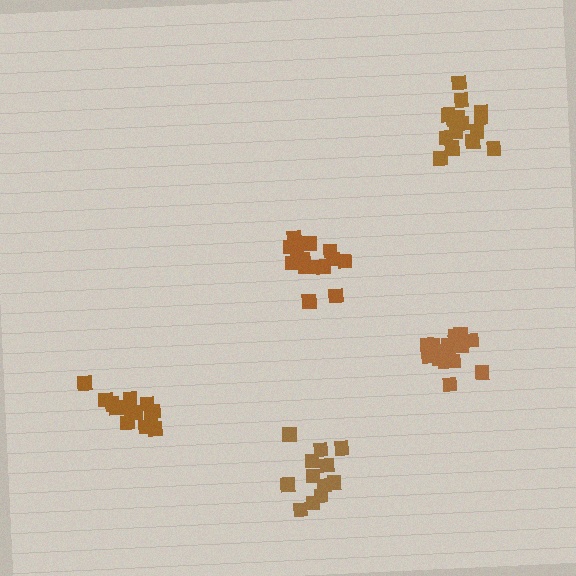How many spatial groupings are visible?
There are 5 spatial groupings.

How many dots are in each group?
Group 1: 17 dots, Group 2: 17 dots, Group 3: 16 dots, Group 4: 13 dots, Group 5: 12 dots (75 total).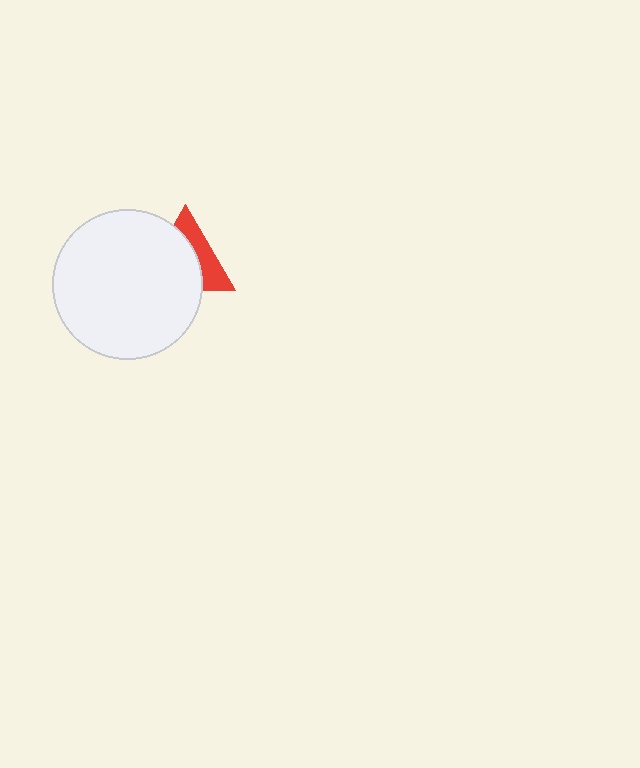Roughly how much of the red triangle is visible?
A small part of it is visible (roughly 39%).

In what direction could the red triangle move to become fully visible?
The red triangle could move toward the upper-right. That would shift it out from behind the white circle entirely.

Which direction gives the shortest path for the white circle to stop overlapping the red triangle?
Moving toward the lower-left gives the shortest separation.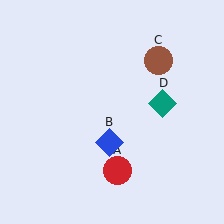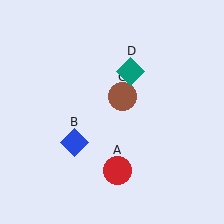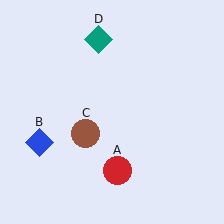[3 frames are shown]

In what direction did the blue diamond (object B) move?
The blue diamond (object B) moved left.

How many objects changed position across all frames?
3 objects changed position: blue diamond (object B), brown circle (object C), teal diamond (object D).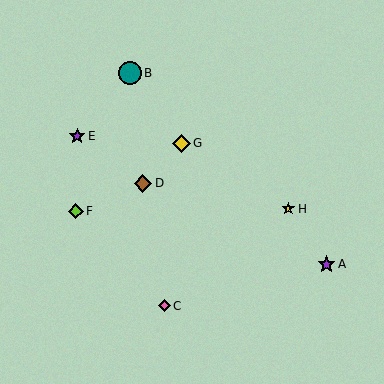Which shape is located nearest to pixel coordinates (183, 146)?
The yellow diamond (labeled G) at (182, 143) is nearest to that location.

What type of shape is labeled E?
Shape E is a purple star.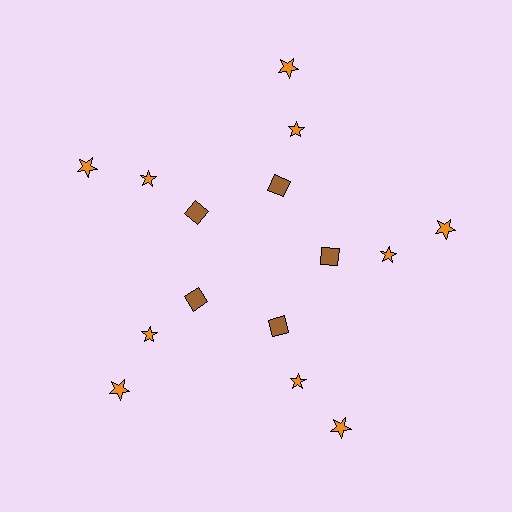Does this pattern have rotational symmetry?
Yes, this pattern has 5-fold rotational symmetry. It looks the same after rotating 72 degrees around the center.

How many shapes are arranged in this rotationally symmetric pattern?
There are 15 shapes, arranged in 5 groups of 3.